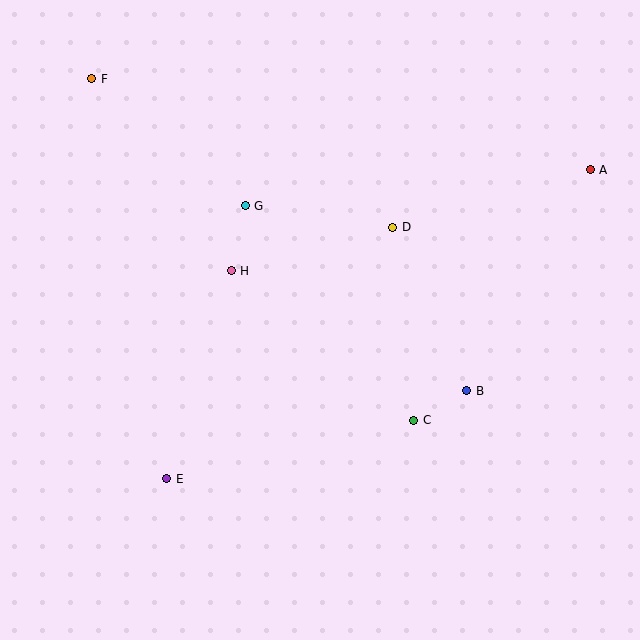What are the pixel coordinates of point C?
Point C is at (414, 420).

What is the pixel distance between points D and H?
The distance between D and H is 167 pixels.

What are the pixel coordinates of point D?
Point D is at (393, 227).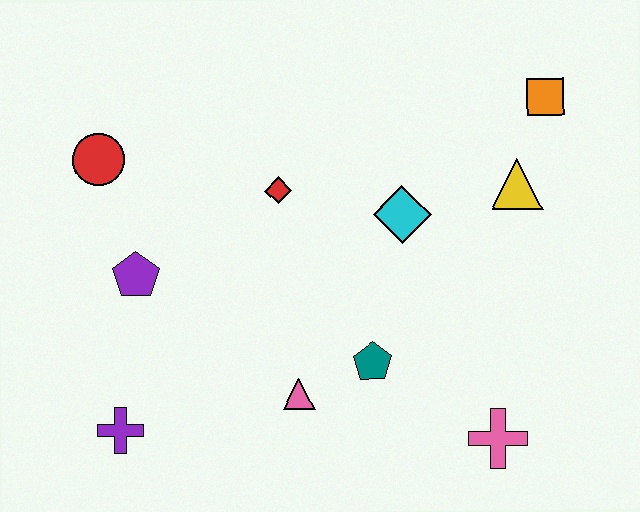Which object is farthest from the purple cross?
The orange square is farthest from the purple cross.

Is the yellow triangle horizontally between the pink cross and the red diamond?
No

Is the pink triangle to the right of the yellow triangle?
No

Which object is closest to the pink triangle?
The teal pentagon is closest to the pink triangle.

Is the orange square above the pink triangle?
Yes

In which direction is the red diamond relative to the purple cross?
The red diamond is above the purple cross.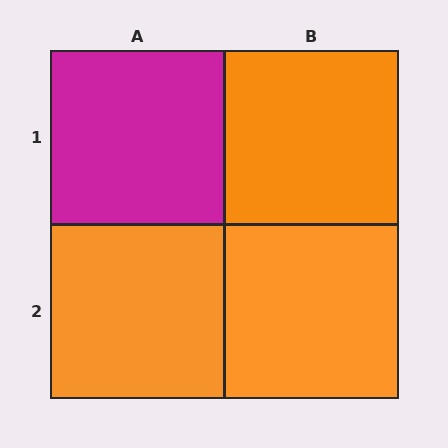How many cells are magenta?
1 cell is magenta.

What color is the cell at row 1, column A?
Magenta.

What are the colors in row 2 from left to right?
Orange, orange.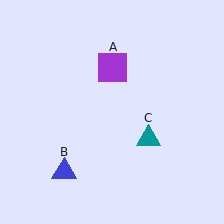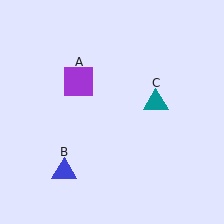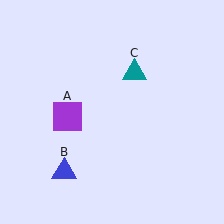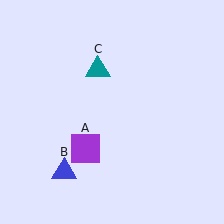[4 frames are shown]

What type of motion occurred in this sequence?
The purple square (object A), teal triangle (object C) rotated counterclockwise around the center of the scene.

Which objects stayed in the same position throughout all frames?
Blue triangle (object B) remained stationary.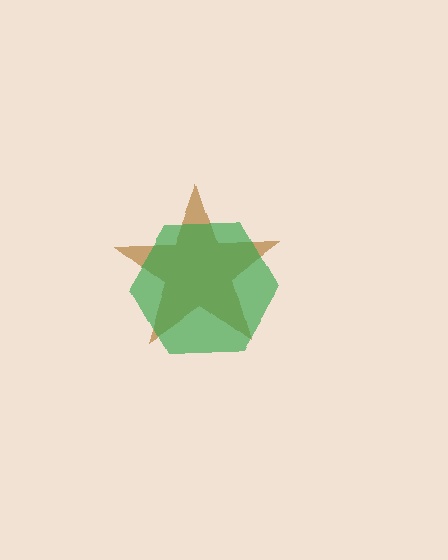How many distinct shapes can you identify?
There are 2 distinct shapes: a brown star, a green hexagon.